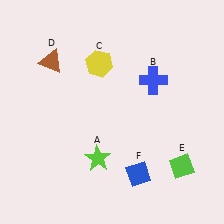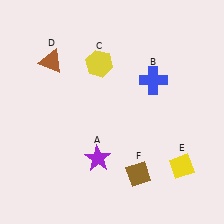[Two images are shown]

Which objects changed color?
A changed from lime to purple. E changed from lime to yellow. F changed from blue to brown.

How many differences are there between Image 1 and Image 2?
There are 3 differences between the two images.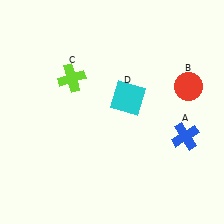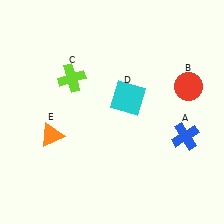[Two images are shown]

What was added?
An orange triangle (E) was added in Image 2.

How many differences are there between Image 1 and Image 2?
There is 1 difference between the two images.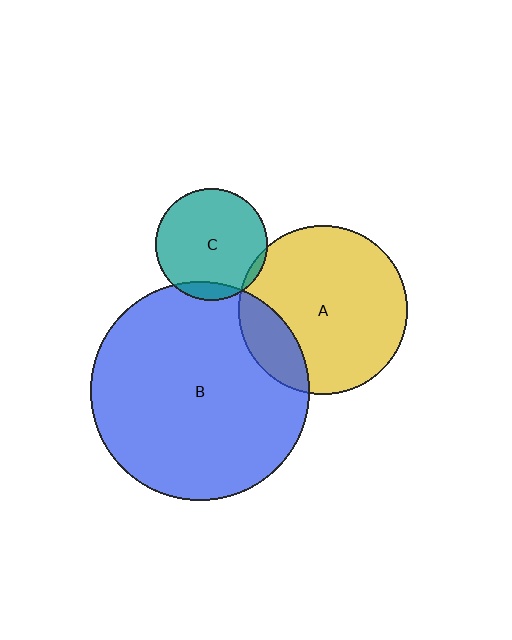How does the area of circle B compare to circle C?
Approximately 3.8 times.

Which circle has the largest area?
Circle B (blue).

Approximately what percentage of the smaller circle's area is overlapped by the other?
Approximately 10%.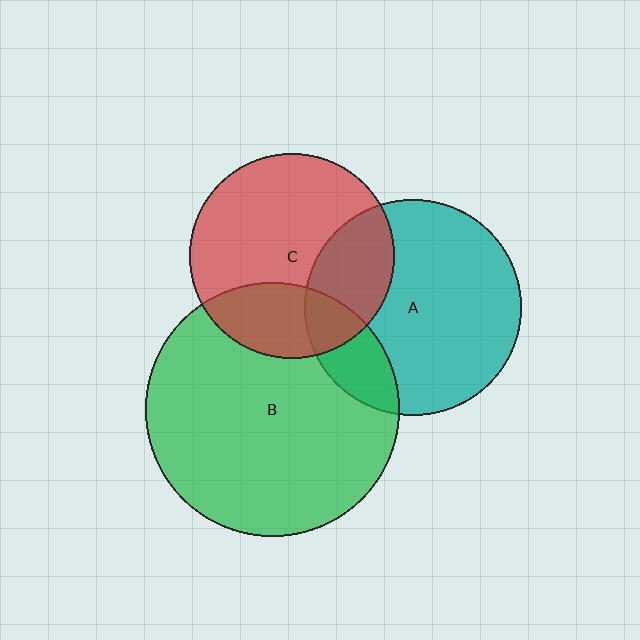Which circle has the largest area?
Circle B (green).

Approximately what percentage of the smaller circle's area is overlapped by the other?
Approximately 20%.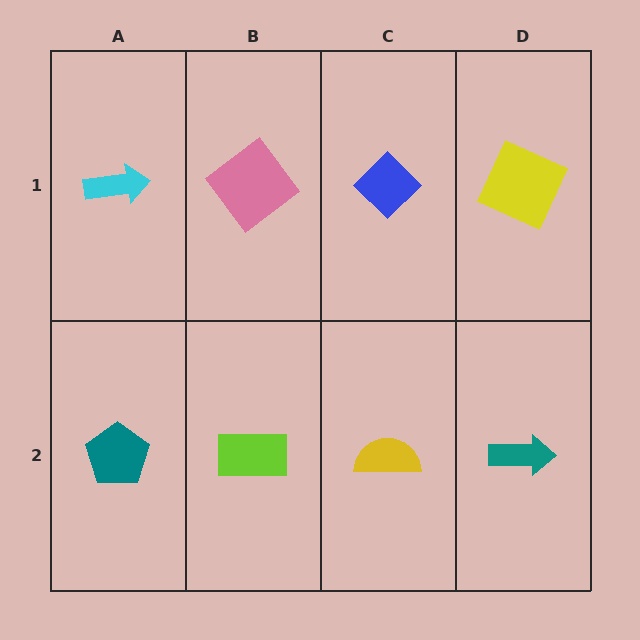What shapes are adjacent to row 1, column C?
A yellow semicircle (row 2, column C), a pink diamond (row 1, column B), a yellow square (row 1, column D).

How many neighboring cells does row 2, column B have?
3.